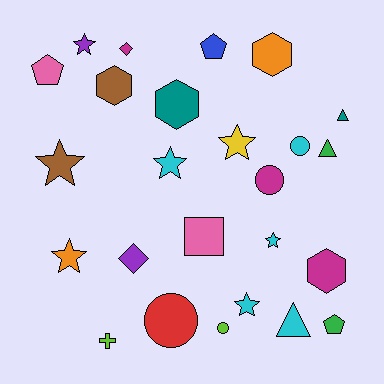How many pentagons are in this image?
There are 3 pentagons.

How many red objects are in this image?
There is 1 red object.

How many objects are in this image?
There are 25 objects.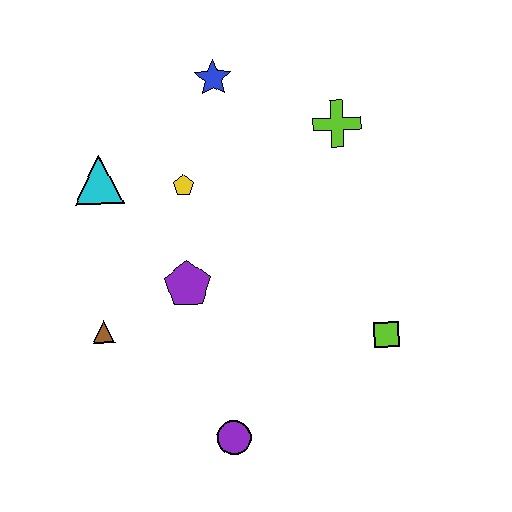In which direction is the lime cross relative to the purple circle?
The lime cross is above the purple circle.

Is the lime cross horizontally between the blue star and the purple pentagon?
No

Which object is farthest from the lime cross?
The purple circle is farthest from the lime cross.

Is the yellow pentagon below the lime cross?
Yes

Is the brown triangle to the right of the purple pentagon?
No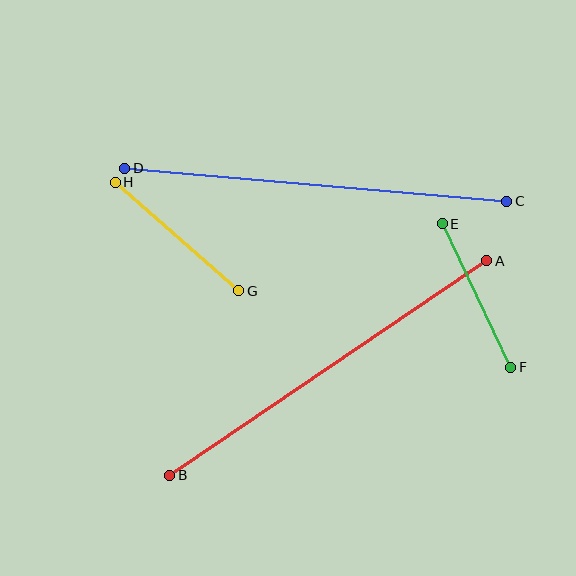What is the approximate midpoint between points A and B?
The midpoint is at approximately (328, 368) pixels.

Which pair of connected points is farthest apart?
Points C and D are farthest apart.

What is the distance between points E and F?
The distance is approximately 159 pixels.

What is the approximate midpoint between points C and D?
The midpoint is at approximately (316, 185) pixels.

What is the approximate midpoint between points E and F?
The midpoint is at approximately (476, 295) pixels.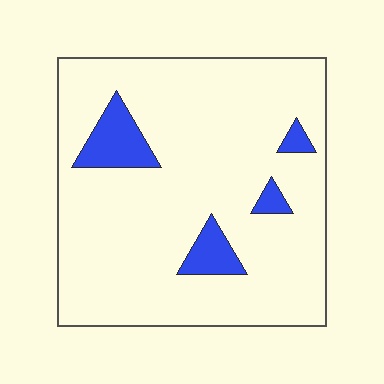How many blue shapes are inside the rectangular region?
4.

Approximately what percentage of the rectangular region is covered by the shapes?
Approximately 10%.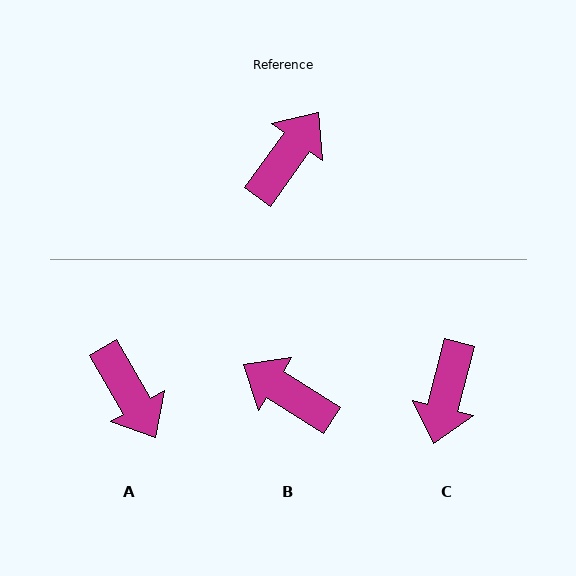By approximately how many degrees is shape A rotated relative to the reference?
Approximately 114 degrees clockwise.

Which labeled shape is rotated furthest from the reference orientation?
C, about 158 degrees away.